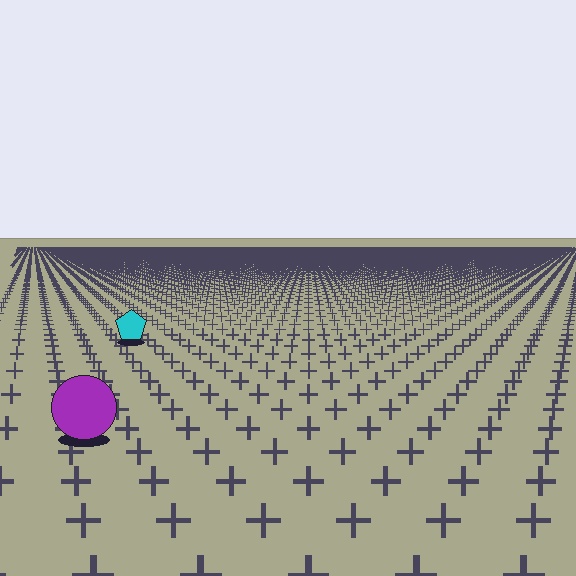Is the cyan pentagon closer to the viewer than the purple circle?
No. The purple circle is closer — you can tell from the texture gradient: the ground texture is coarser near it.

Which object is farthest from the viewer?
The cyan pentagon is farthest from the viewer. It appears smaller and the ground texture around it is denser.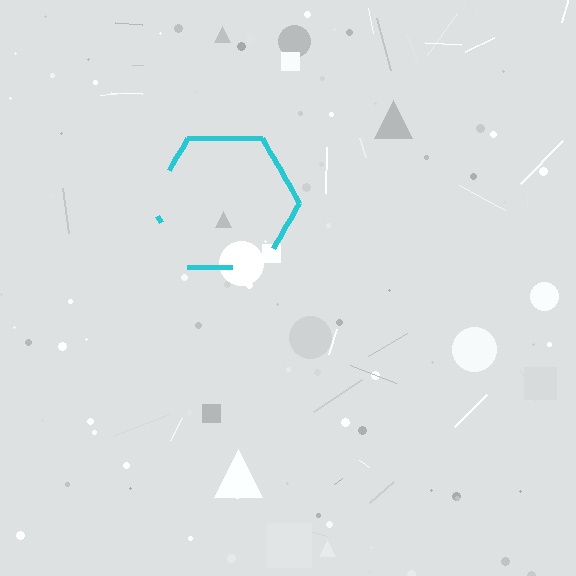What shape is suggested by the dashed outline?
The dashed outline suggests a hexagon.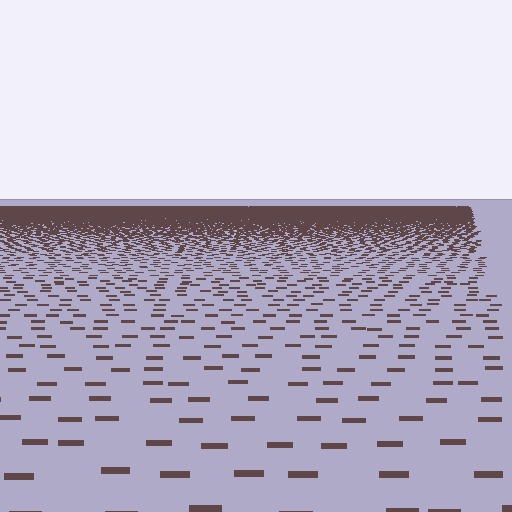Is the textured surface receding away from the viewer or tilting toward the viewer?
The surface is receding away from the viewer. Texture elements get smaller and denser toward the top.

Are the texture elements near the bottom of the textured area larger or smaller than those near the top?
Larger. Near the bottom, elements are closer to the viewer and appear at a bigger on-screen size.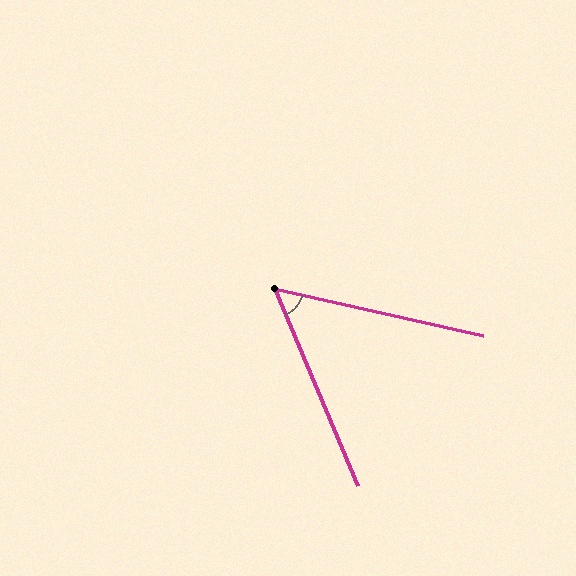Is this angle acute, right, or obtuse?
It is acute.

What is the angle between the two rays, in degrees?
Approximately 54 degrees.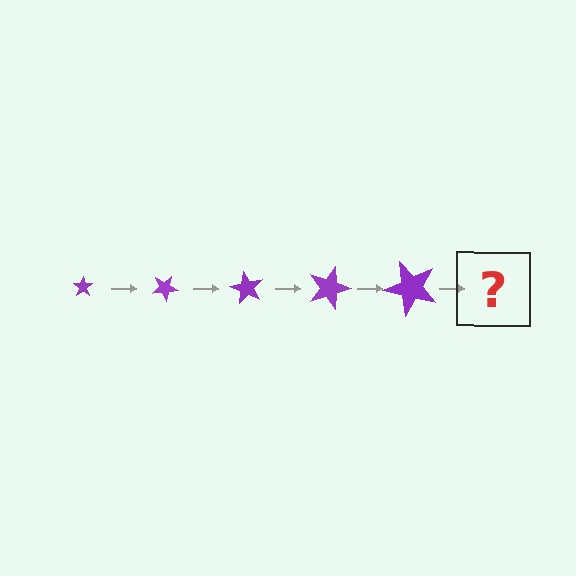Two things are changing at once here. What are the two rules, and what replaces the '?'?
The two rules are that the star grows larger each step and it rotates 30 degrees each step. The '?' should be a star, larger than the previous one and rotated 150 degrees from the start.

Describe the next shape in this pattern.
It should be a star, larger than the previous one and rotated 150 degrees from the start.